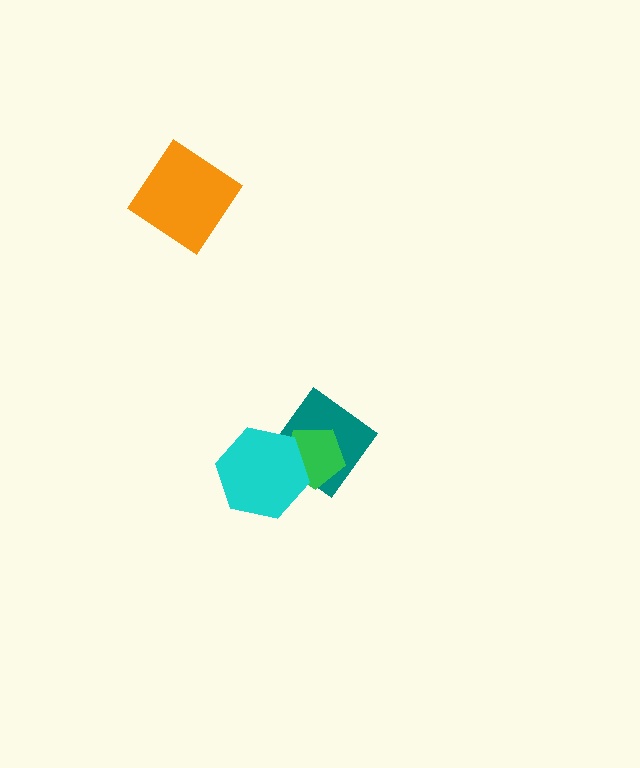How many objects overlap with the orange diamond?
0 objects overlap with the orange diamond.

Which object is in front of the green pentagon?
The cyan hexagon is in front of the green pentagon.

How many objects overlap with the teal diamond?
2 objects overlap with the teal diamond.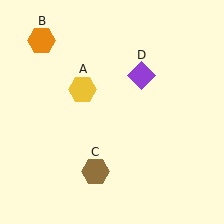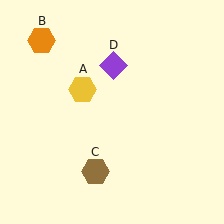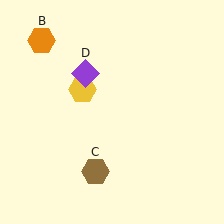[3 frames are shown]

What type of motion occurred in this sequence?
The purple diamond (object D) rotated counterclockwise around the center of the scene.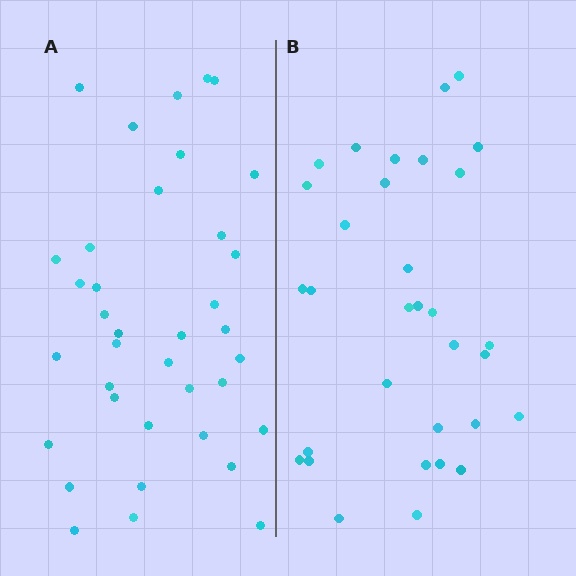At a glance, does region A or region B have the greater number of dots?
Region A (the left region) has more dots.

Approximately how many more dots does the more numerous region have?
Region A has about 5 more dots than region B.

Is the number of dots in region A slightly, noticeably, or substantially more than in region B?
Region A has only slightly more — the two regions are fairly close. The ratio is roughly 1.2 to 1.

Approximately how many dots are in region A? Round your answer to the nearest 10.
About 40 dots. (The exact count is 37, which rounds to 40.)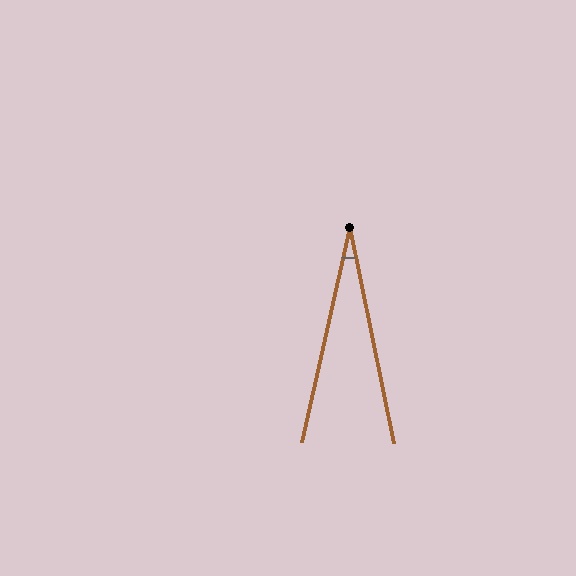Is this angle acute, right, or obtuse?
It is acute.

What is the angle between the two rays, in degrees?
Approximately 24 degrees.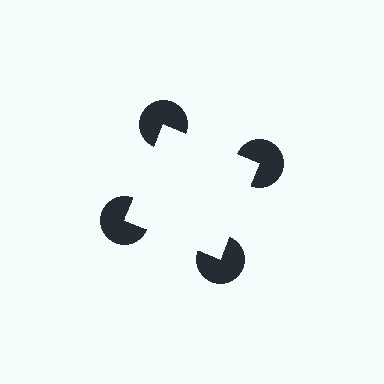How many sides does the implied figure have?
4 sides.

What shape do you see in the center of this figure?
An illusory square — its edges are inferred from the aligned wedge cuts in the pac-man discs, not physically drawn.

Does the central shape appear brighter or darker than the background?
It typically appears slightly brighter than the background, even though no actual brightness change is drawn.